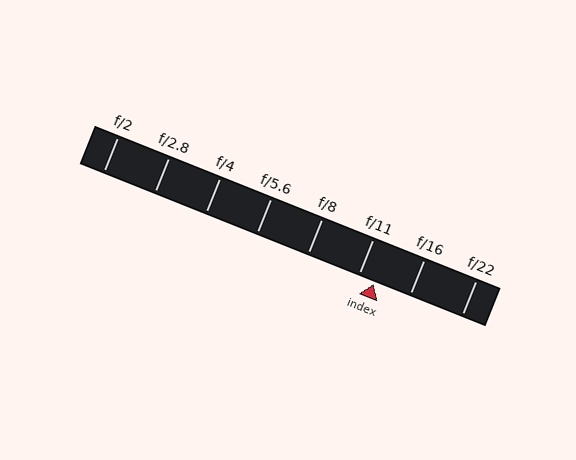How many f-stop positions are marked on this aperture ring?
There are 8 f-stop positions marked.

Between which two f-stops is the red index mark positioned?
The index mark is between f/11 and f/16.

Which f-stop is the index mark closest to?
The index mark is closest to f/11.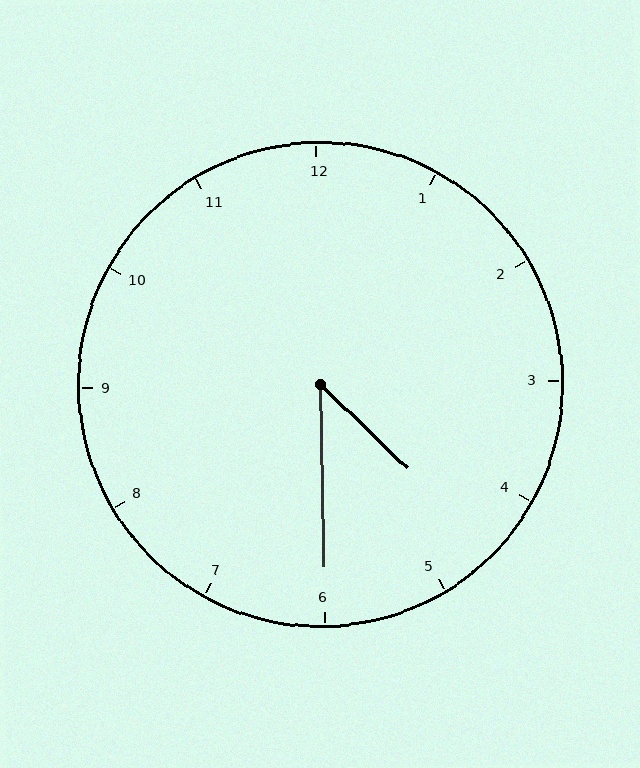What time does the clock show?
4:30.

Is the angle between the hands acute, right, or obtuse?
It is acute.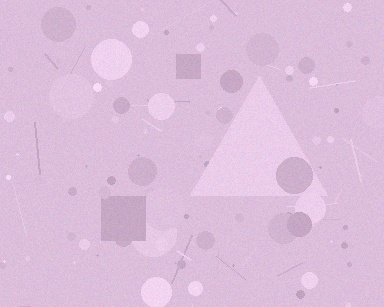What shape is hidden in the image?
A triangle is hidden in the image.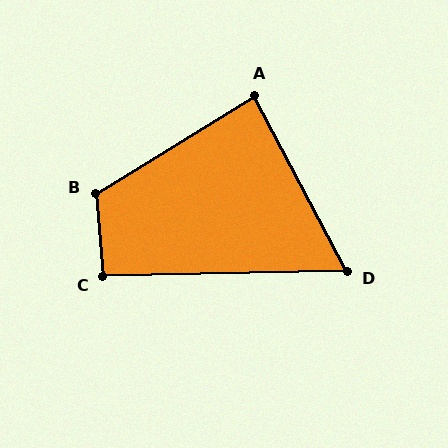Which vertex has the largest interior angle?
B, at approximately 117 degrees.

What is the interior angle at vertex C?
Approximately 94 degrees (approximately right).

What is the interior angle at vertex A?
Approximately 86 degrees (approximately right).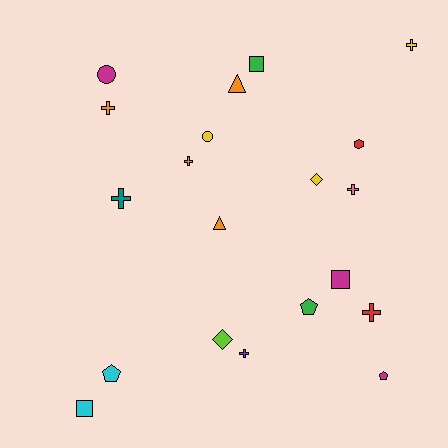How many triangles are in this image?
There are 2 triangles.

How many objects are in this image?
There are 20 objects.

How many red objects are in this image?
There are 2 red objects.